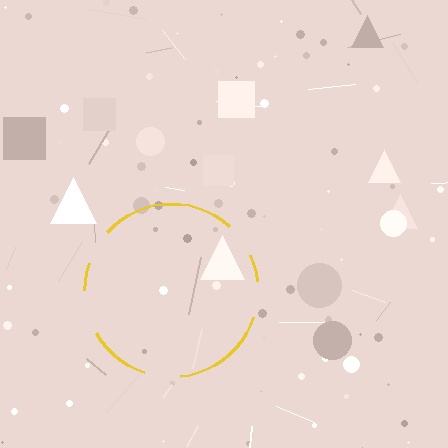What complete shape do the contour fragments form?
The contour fragments form a circle.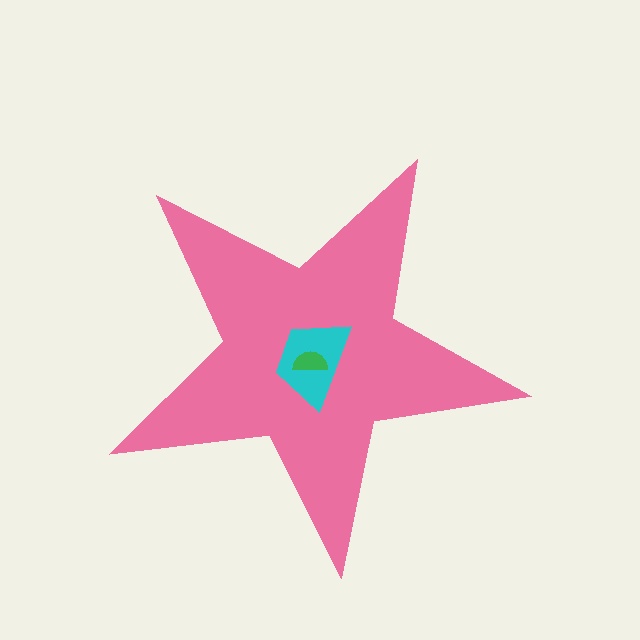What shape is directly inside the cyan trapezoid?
The green semicircle.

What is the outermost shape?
The pink star.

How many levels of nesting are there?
3.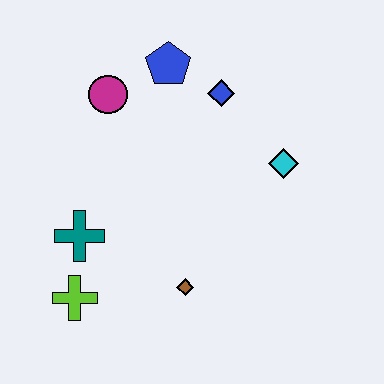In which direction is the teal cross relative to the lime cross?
The teal cross is above the lime cross.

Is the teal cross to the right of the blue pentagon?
No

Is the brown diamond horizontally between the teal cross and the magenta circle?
No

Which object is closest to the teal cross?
The lime cross is closest to the teal cross.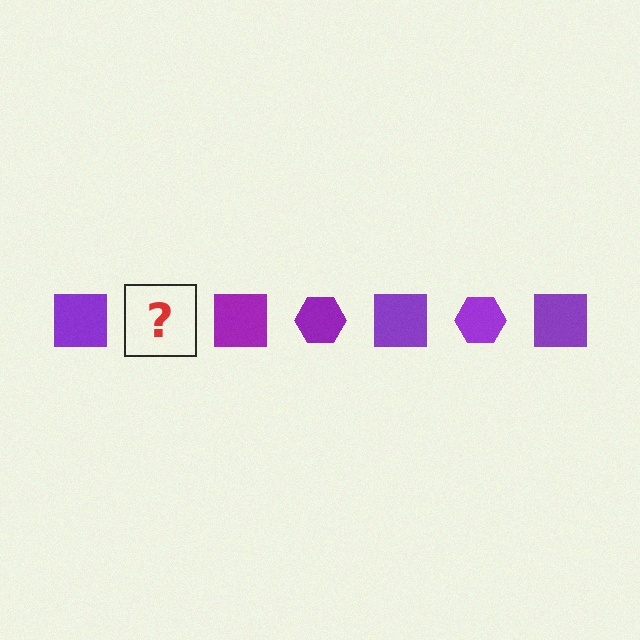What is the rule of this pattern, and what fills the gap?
The rule is that the pattern cycles through square, hexagon shapes in purple. The gap should be filled with a purple hexagon.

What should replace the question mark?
The question mark should be replaced with a purple hexagon.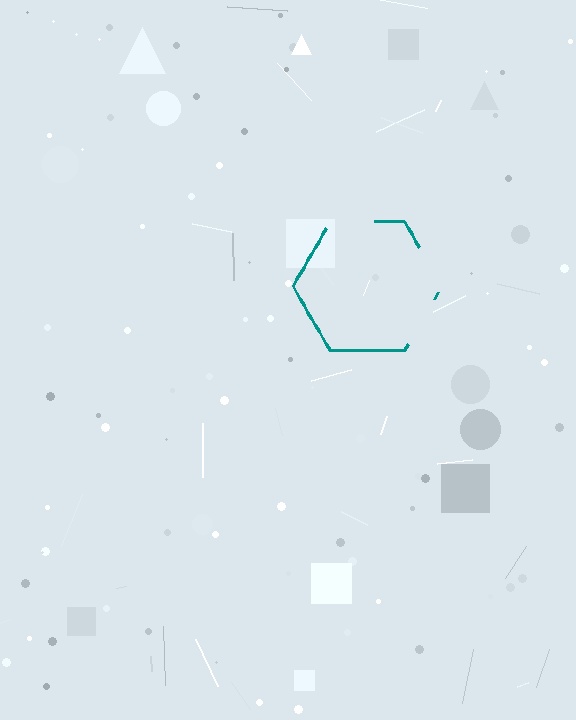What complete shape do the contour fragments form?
The contour fragments form a hexagon.